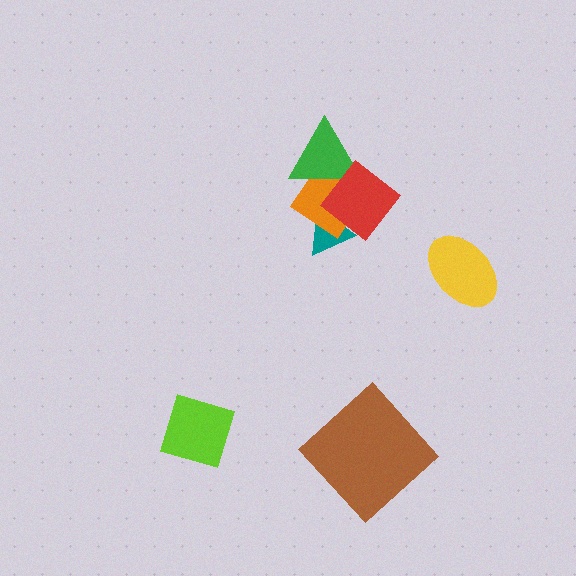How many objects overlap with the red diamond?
3 objects overlap with the red diamond.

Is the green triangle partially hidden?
Yes, it is partially covered by another shape.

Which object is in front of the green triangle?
The red diamond is in front of the green triangle.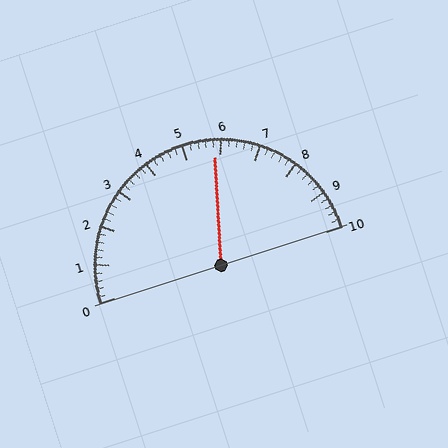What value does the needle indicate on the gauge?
The needle indicates approximately 5.8.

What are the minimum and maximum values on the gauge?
The gauge ranges from 0 to 10.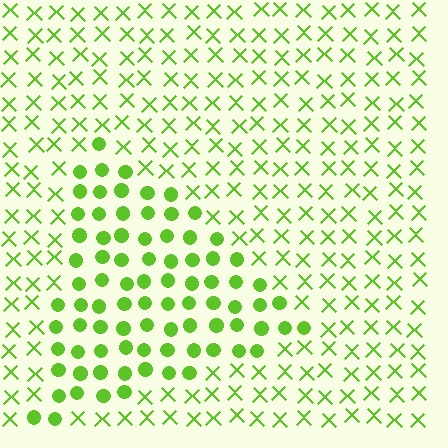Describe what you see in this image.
The image is filled with small lime elements arranged in a uniform grid. A triangle-shaped region contains circles, while the surrounding area contains X marks. The boundary is defined purely by the change in element shape.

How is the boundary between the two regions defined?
The boundary is defined by a change in element shape: circles inside vs. X marks outside. All elements share the same color and spacing.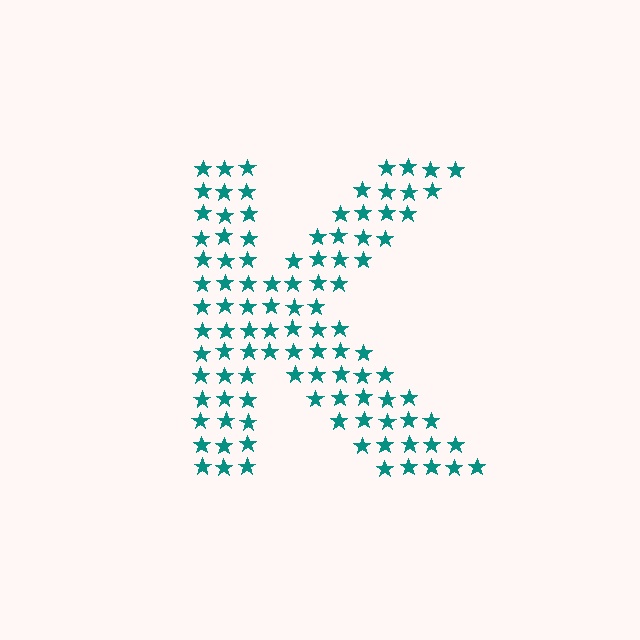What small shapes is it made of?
It is made of small stars.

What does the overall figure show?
The overall figure shows the letter K.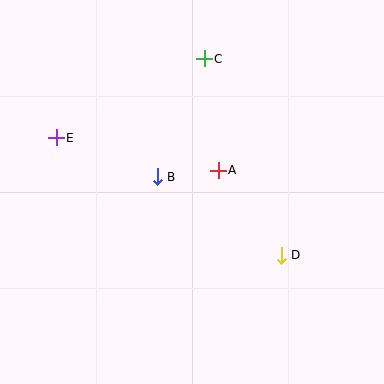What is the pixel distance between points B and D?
The distance between B and D is 147 pixels.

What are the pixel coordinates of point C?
Point C is at (204, 59).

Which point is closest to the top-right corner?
Point C is closest to the top-right corner.